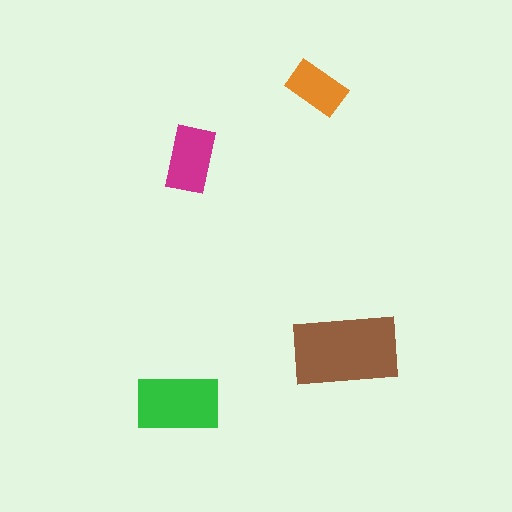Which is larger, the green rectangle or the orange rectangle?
The green one.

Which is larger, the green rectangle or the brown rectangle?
The brown one.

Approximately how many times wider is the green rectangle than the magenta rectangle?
About 1.5 times wider.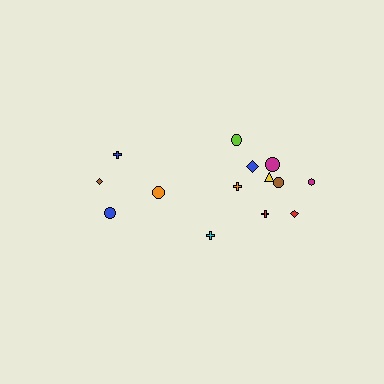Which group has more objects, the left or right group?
The right group.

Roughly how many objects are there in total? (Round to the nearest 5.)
Roughly 15 objects in total.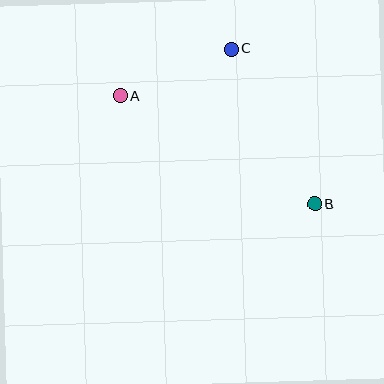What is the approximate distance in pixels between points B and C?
The distance between B and C is approximately 176 pixels.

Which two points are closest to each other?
Points A and C are closest to each other.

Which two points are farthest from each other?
Points A and B are farthest from each other.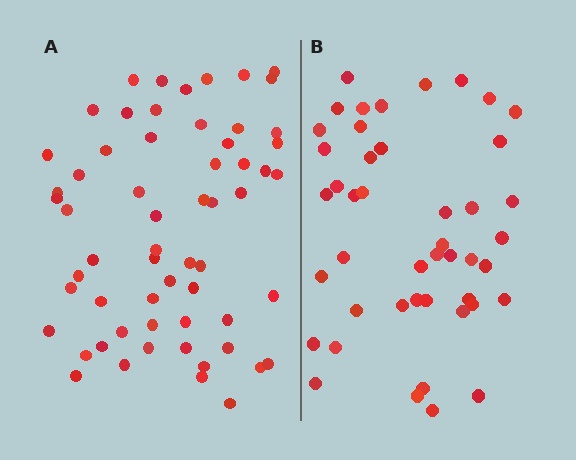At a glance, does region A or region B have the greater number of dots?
Region A (the left region) has more dots.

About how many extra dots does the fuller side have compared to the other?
Region A has approximately 15 more dots than region B.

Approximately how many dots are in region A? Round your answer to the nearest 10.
About 60 dots.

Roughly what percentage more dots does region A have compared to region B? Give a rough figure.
About 35% more.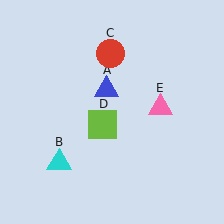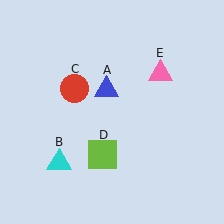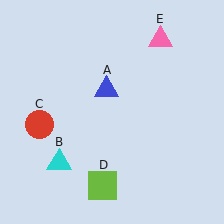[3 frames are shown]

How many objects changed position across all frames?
3 objects changed position: red circle (object C), lime square (object D), pink triangle (object E).